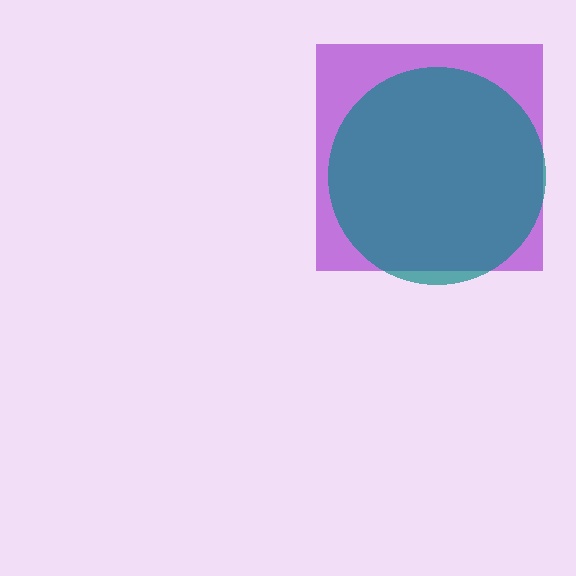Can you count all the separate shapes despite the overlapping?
Yes, there are 2 separate shapes.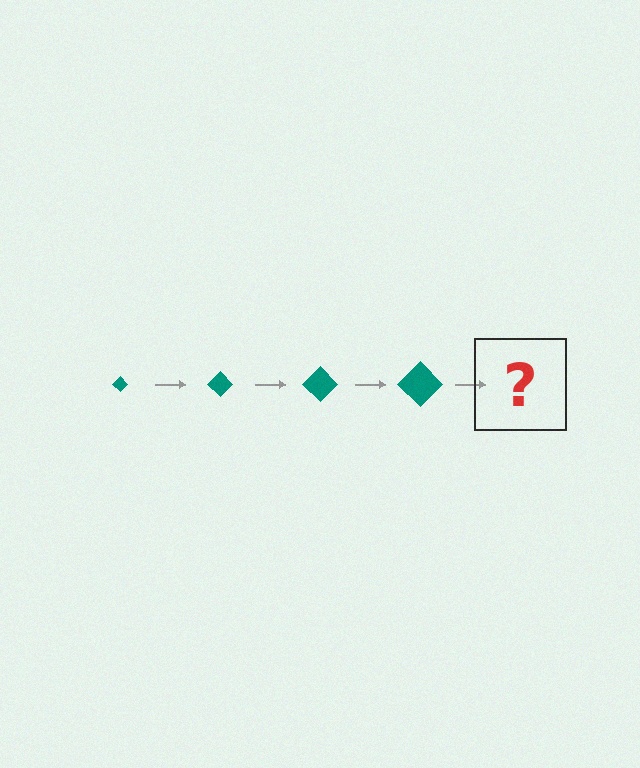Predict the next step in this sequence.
The next step is a teal diamond, larger than the previous one.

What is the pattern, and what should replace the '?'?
The pattern is that the diamond gets progressively larger each step. The '?' should be a teal diamond, larger than the previous one.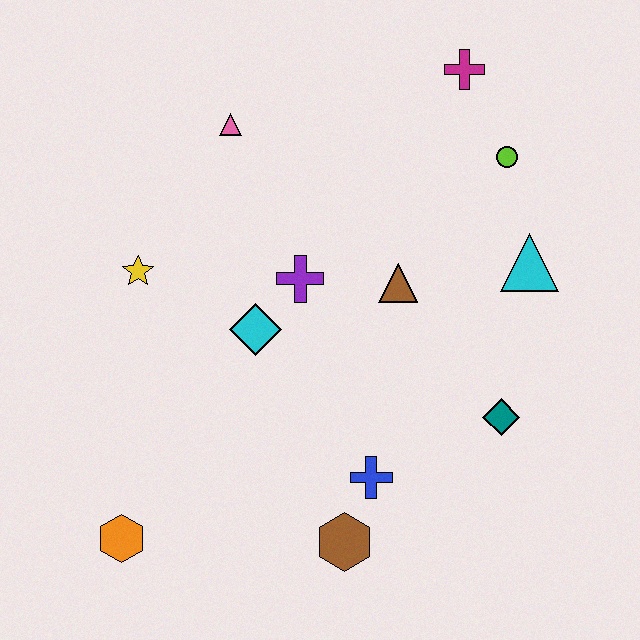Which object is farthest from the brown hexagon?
The magenta cross is farthest from the brown hexagon.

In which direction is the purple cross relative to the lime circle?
The purple cross is to the left of the lime circle.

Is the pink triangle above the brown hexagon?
Yes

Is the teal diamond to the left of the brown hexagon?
No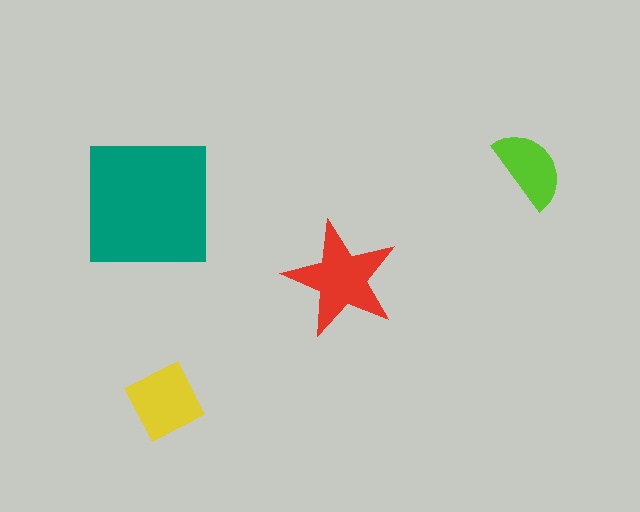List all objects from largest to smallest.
The teal square, the red star, the yellow diamond, the lime semicircle.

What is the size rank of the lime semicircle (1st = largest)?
4th.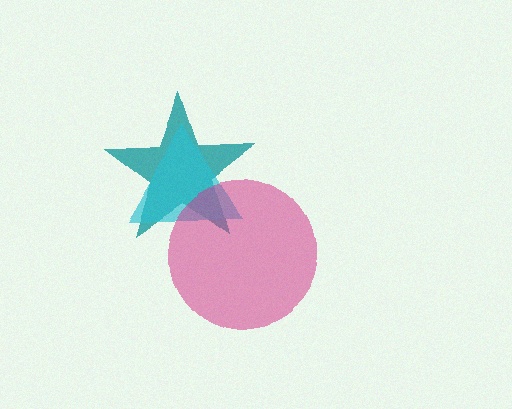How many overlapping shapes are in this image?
There are 3 overlapping shapes in the image.